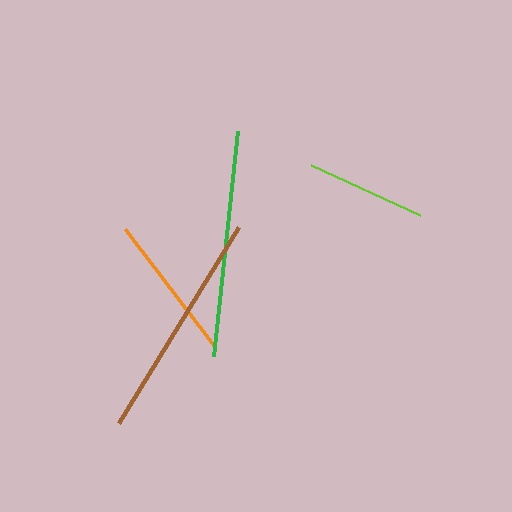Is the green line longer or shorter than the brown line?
The brown line is longer than the green line.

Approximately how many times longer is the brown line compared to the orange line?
The brown line is approximately 1.5 times the length of the orange line.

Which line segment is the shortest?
The lime line is the shortest at approximately 120 pixels.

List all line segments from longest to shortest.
From longest to shortest: brown, green, orange, lime.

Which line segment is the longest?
The brown line is the longest at approximately 230 pixels.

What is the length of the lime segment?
The lime segment is approximately 120 pixels long.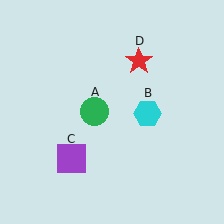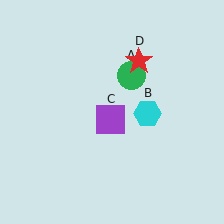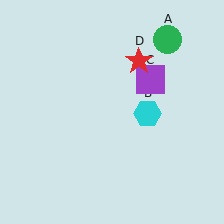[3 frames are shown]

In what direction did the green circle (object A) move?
The green circle (object A) moved up and to the right.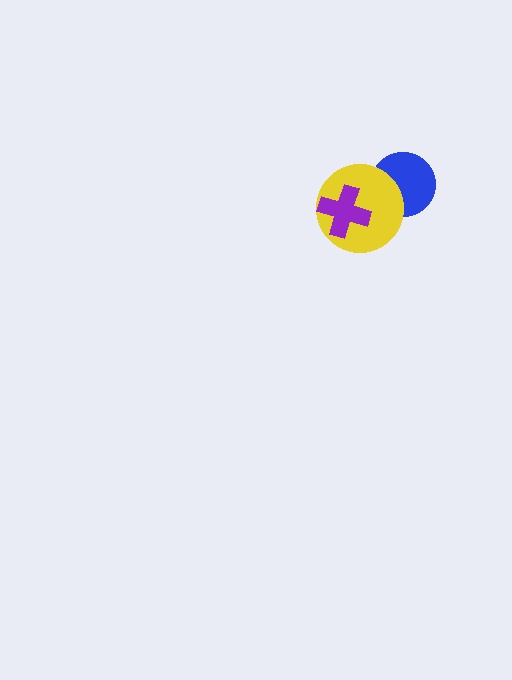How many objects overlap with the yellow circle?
2 objects overlap with the yellow circle.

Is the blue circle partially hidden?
Yes, it is partially covered by another shape.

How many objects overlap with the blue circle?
1 object overlaps with the blue circle.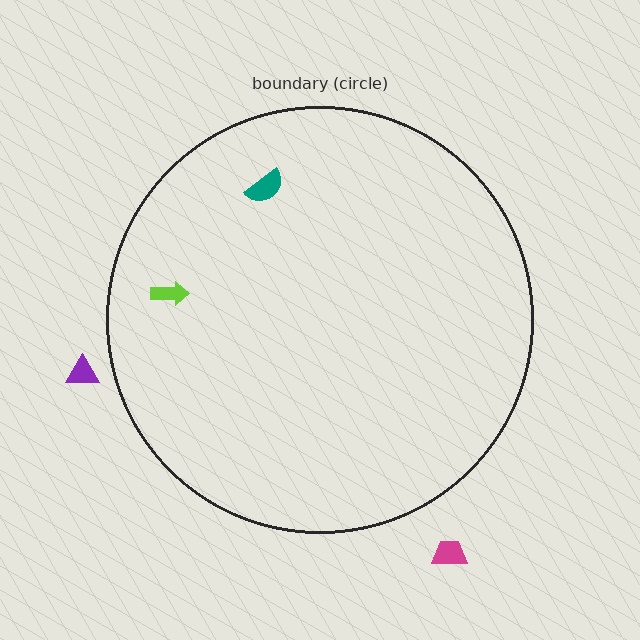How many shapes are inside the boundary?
2 inside, 2 outside.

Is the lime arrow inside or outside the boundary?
Inside.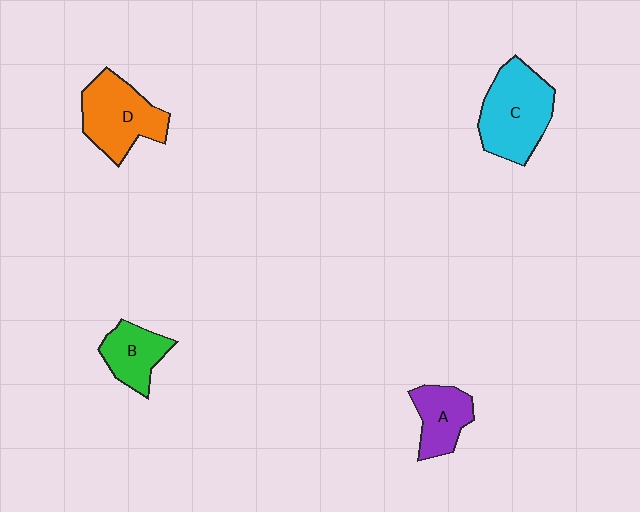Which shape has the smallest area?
Shape B (green).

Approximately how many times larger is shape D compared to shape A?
Approximately 1.5 times.